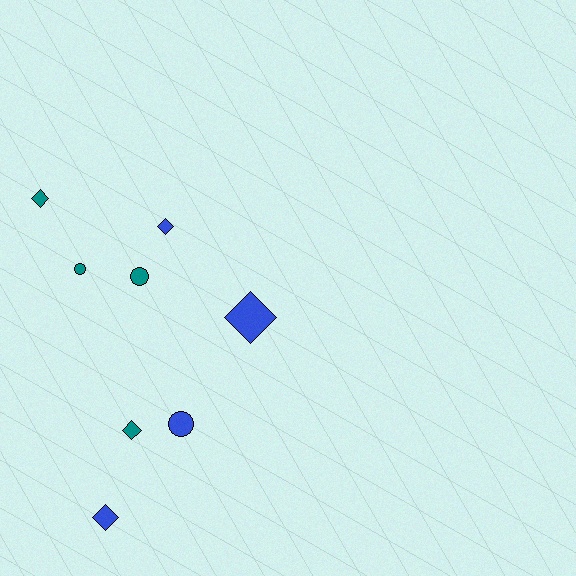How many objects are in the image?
There are 8 objects.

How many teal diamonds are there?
There are 2 teal diamonds.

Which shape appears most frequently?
Diamond, with 5 objects.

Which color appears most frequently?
Teal, with 4 objects.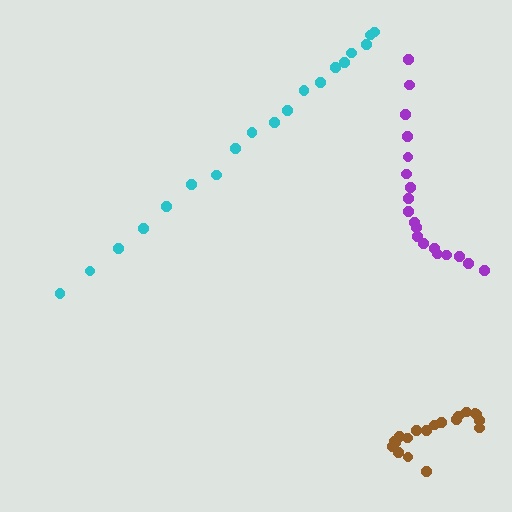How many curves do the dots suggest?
There are 3 distinct paths.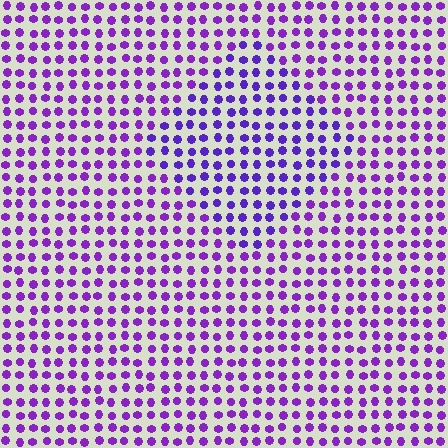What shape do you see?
I see a diamond.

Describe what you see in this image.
The image is filled with small purple elements in a uniform arrangement. A diamond-shaped region is visible where the elements are tinted to a slightly different hue, forming a subtle color boundary.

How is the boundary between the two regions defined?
The boundary is defined purely by a slight shift in hue (about 20 degrees). Spacing, size, and orientation are identical on both sides.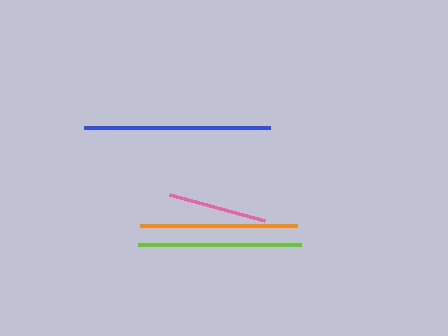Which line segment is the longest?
The blue line is the longest at approximately 185 pixels.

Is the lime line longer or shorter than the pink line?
The lime line is longer than the pink line.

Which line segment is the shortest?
The pink line is the shortest at approximately 99 pixels.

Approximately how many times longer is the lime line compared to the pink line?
The lime line is approximately 1.6 times the length of the pink line.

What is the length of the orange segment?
The orange segment is approximately 157 pixels long.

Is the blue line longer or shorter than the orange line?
The blue line is longer than the orange line.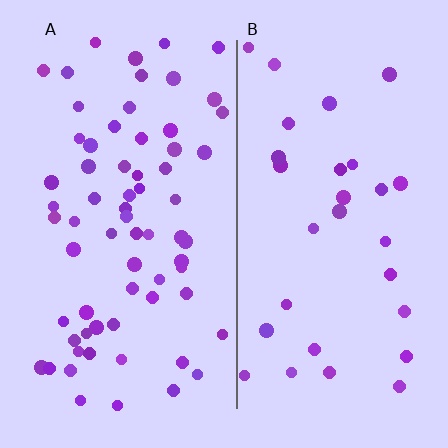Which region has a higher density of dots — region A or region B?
A (the left).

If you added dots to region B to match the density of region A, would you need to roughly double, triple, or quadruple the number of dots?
Approximately double.